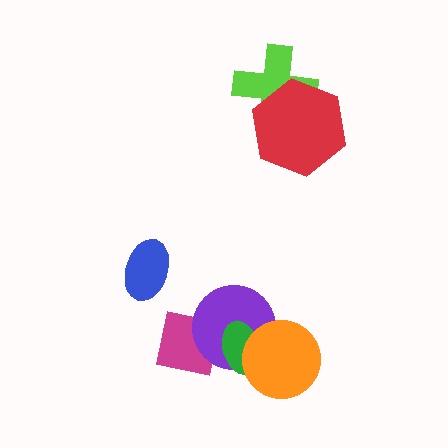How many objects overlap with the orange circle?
2 objects overlap with the orange circle.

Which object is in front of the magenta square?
The purple circle is in front of the magenta square.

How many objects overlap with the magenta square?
1 object overlaps with the magenta square.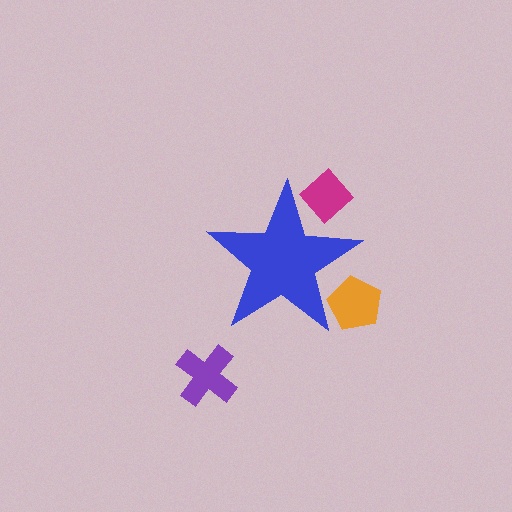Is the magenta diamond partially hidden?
Yes, the magenta diamond is partially hidden behind the blue star.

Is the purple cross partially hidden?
No, the purple cross is fully visible.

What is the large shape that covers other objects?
A blue star.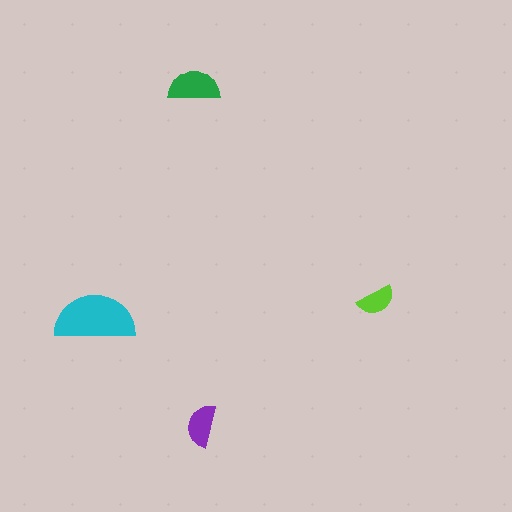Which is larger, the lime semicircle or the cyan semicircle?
The cyan one.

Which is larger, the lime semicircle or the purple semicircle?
The purple one.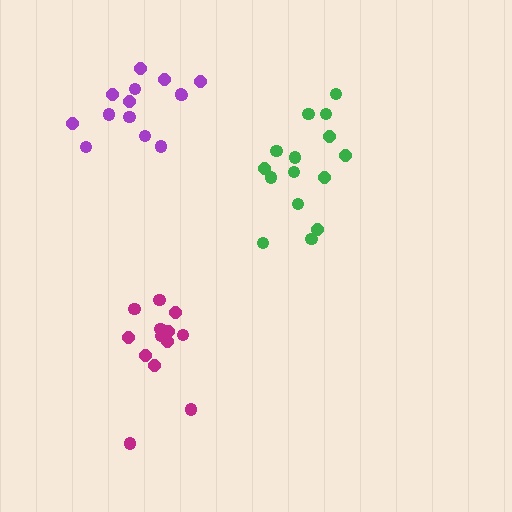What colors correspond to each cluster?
The clusters are colored: purple, magenta, green.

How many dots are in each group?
Group 1: 14 dots, Group 2: 14 dots, Group 3: 15 dots (43 total).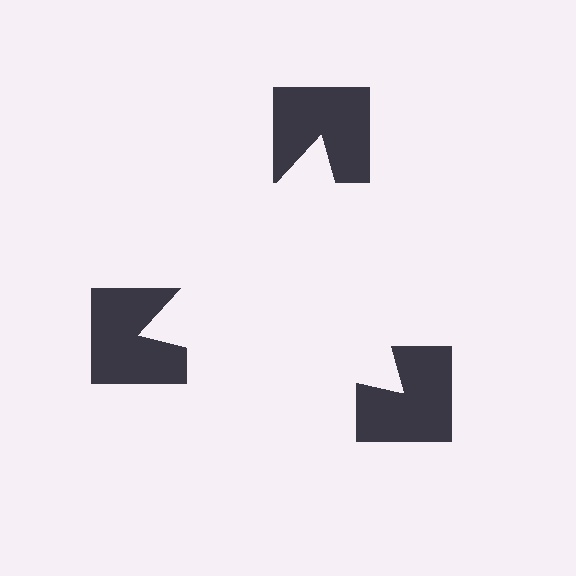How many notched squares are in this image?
There are 3 — one at each vertex of the illusory triangle.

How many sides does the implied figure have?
3 sides.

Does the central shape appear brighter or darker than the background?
It typically appears slightly brighter than the background, even though no actual brightness change is drawn.